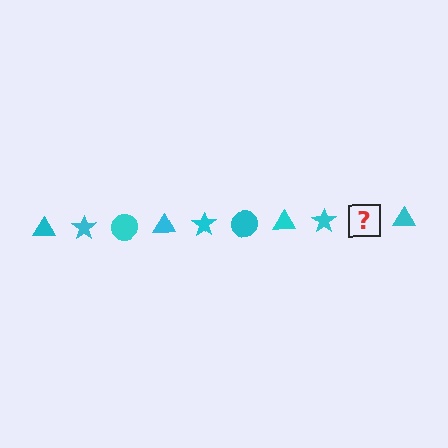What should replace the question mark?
The question mark should be replaced with a cyan circle.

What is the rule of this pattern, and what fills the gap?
The rule is that the pattern cycles through triangle, star, circle shapes in cyan. The gap should be filled with a cyan circle.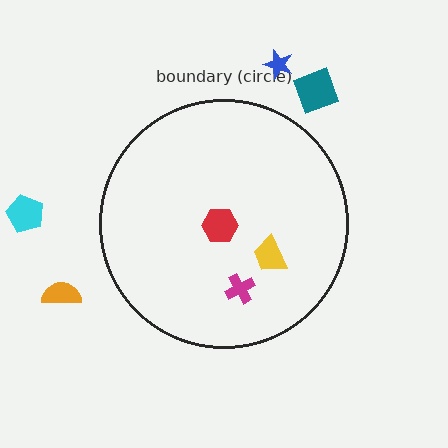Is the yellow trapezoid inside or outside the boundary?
Inside.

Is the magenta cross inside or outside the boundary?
Inside.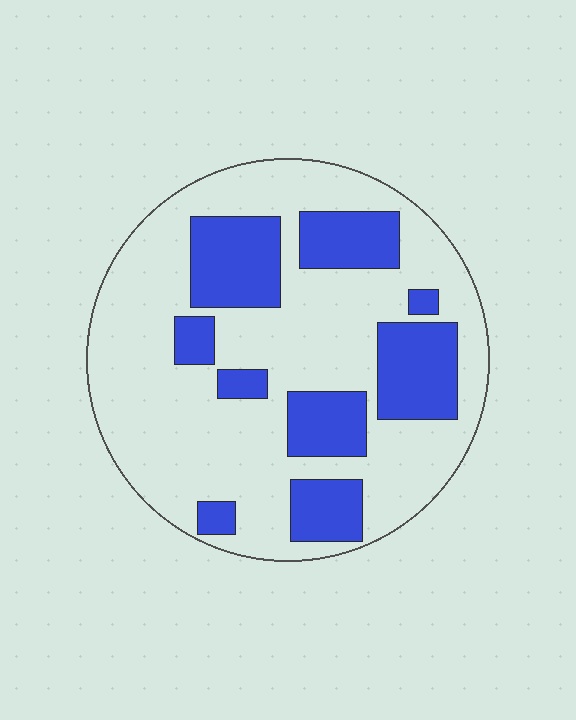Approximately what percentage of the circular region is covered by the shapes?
Approximately 30%.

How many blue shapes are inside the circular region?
9.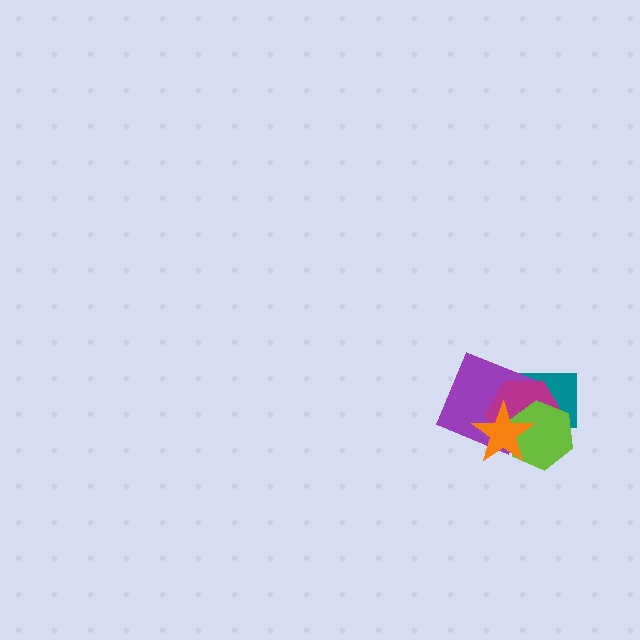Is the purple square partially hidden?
Yes, it is partially covered by another shape.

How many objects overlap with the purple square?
4 objects overlap with the purple square.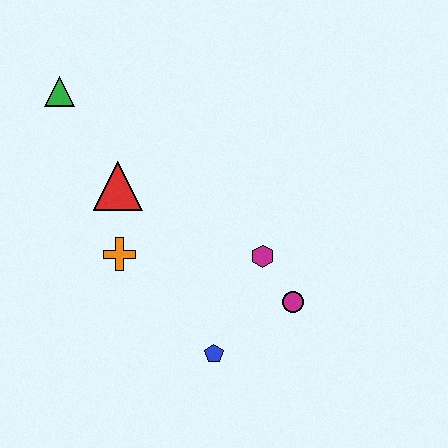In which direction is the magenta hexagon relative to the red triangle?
The magenta hexagon is to the right of the red triangle.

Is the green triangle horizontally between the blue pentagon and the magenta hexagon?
No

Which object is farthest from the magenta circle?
The green triangle is farthest from the magenta circle.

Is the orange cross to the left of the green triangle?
No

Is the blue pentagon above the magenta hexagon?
No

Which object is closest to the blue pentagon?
The magenta circle is closest to the blue pentagon.